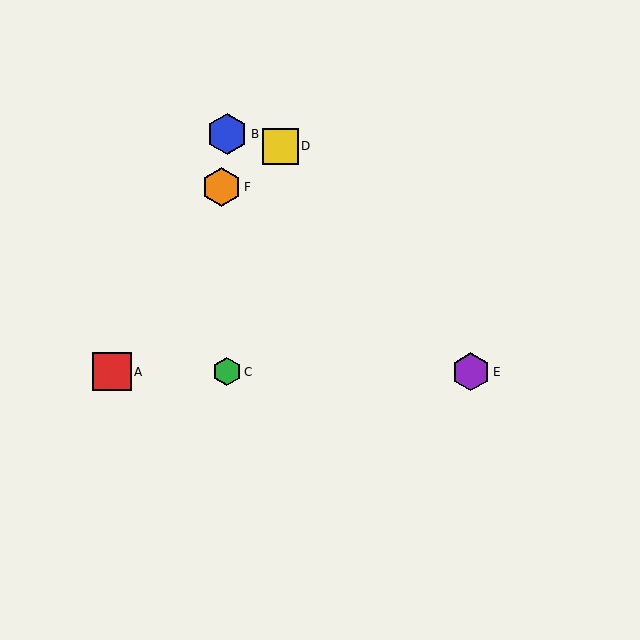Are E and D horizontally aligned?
No, E is at y≈372 and D is at y≈146.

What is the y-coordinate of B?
Object B is at y≈134.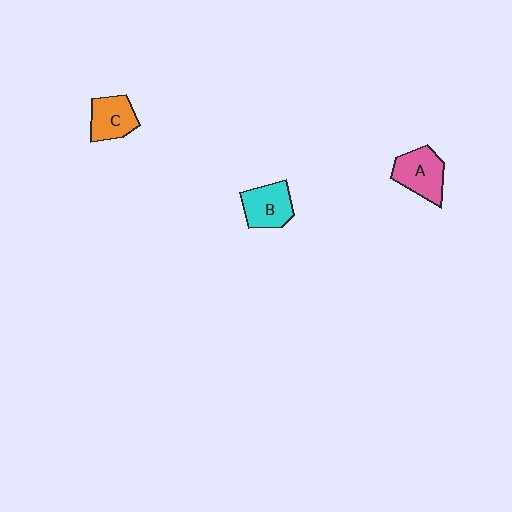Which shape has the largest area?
Shape A (pink).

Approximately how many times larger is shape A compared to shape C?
Approximately 1.2 times.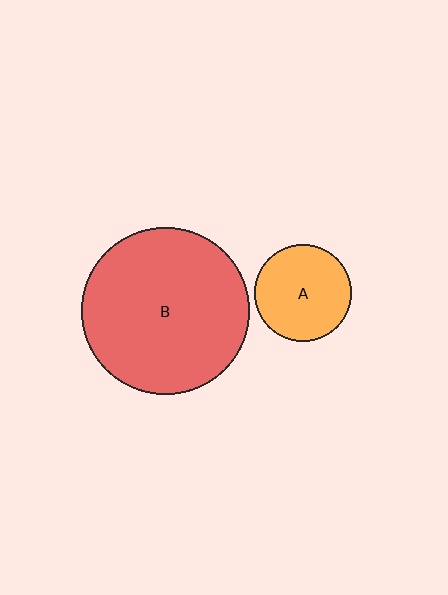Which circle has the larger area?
Circle B (red).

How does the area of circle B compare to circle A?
Approximately 3.0 times.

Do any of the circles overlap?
No, none of the circles overlap.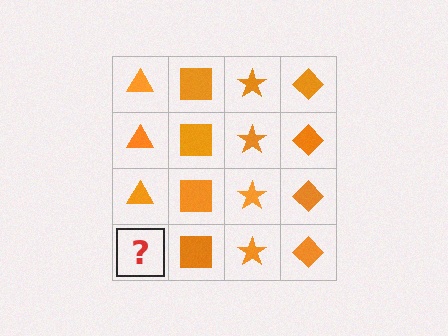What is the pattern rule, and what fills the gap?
The rule is that each column has a consistent shape. The gap should be filled with an orange triangle.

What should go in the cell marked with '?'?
The missing cell should contain an orange triangle.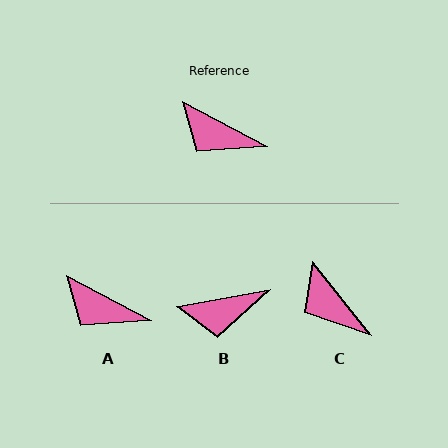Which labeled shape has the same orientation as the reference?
A.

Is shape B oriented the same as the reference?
No, it is off by about 38 degrees.